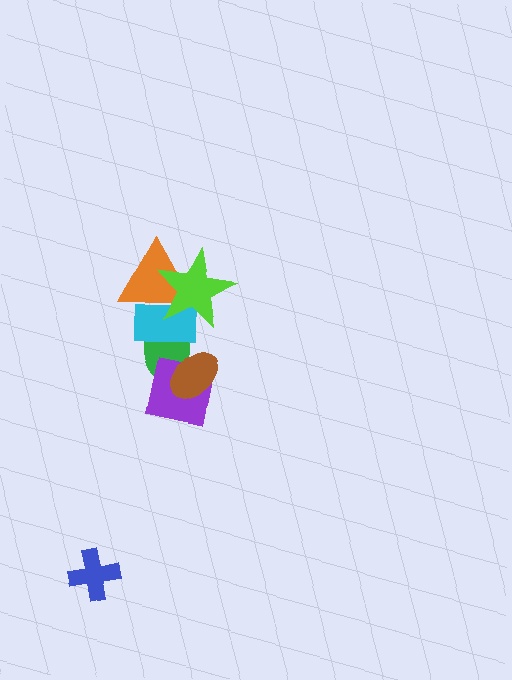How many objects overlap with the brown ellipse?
2 objects overlap with the brown ellipse.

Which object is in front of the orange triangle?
The lime star is in front of the orange triangle.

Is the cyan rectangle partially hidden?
Yes, it is partially covered by another shape.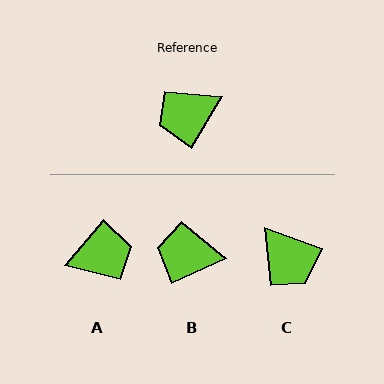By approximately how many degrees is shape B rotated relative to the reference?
Approximately 34 degrees clockwise.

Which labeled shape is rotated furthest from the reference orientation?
A, about 171 degrees away.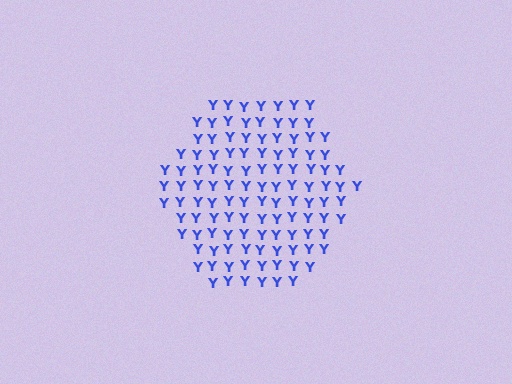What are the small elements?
The small elements are letter Y's.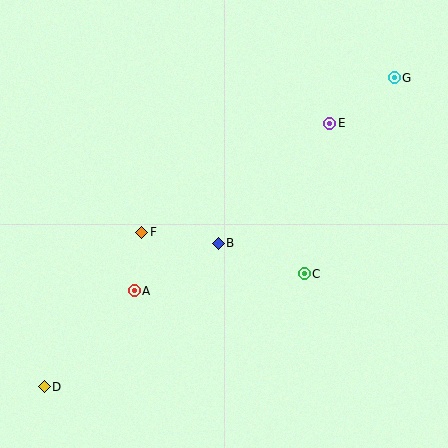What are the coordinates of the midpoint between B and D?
The midpoint between B and D is at (131, 315).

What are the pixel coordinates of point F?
Point F is at (142, 232).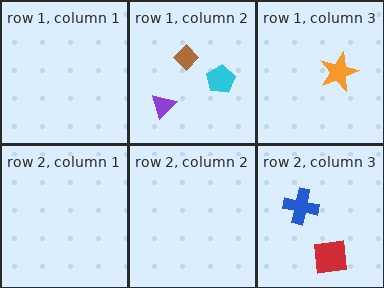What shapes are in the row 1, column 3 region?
The orange star.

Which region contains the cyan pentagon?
The row 1, column 2 region.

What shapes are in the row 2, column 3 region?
The blue cross, the red square.